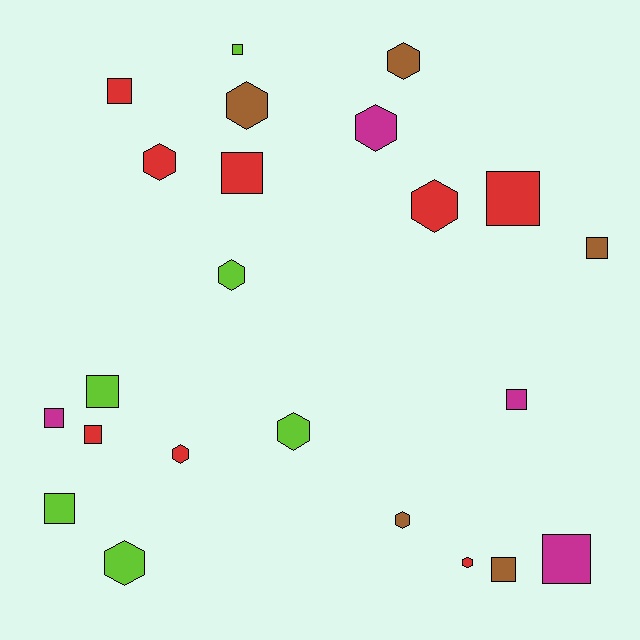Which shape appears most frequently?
Square, with 12 objects.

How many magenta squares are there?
There are 3 magenta squares.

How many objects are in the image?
There are 23 objects.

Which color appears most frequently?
Red, with 8 objects.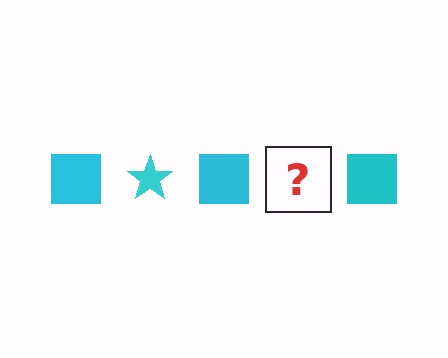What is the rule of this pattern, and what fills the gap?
The rule is that the pattern cycles through square, star shapes in cyan. The gap should be filled with a cyan star.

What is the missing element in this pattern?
The missing element is a cyan star.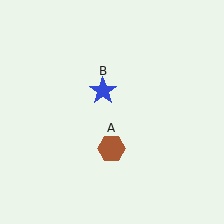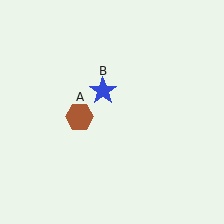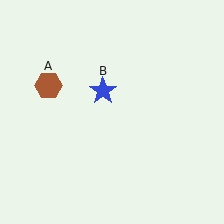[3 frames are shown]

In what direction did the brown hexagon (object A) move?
The brown hexagon (object A) moved up and to the left.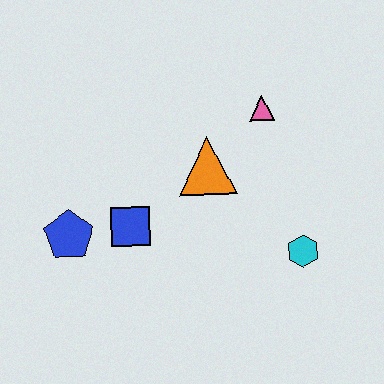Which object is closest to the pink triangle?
The orange triangle is closest to the pink triangle.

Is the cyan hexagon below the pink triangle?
Yes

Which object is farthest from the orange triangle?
The blue pentagon is farthest from the orange triangle.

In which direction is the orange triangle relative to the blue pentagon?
The orange triangle is to the right of the blue pentagon.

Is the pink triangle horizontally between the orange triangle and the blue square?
No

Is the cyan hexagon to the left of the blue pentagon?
No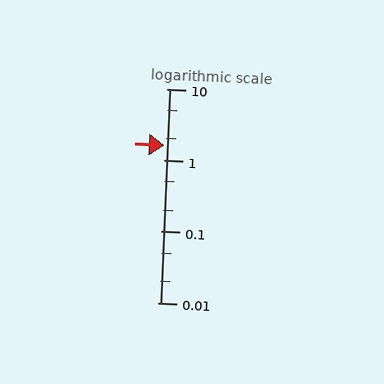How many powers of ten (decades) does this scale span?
The scale spans 3 decades, from 0.01 to 10.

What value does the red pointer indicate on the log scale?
The pointer indicates approximately 1.6.